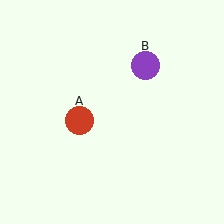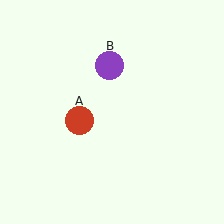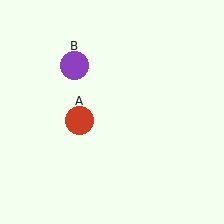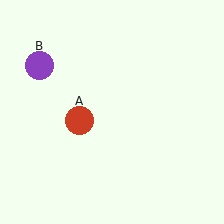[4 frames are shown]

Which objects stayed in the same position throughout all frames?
Red circle (object A) remained stationary.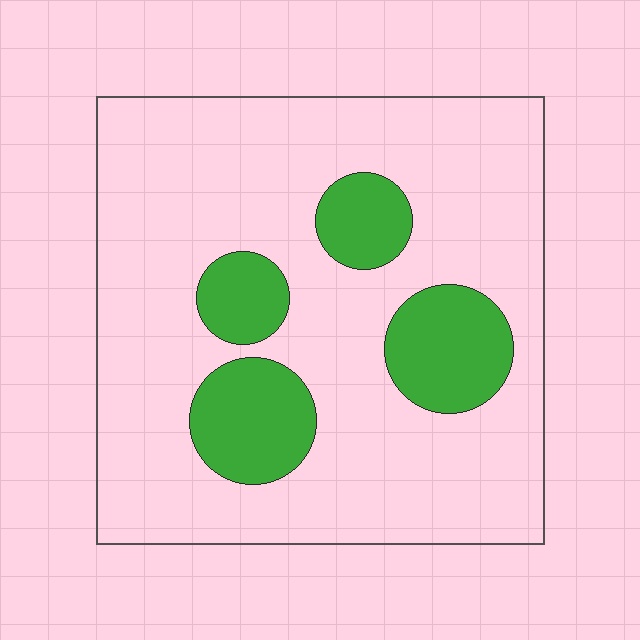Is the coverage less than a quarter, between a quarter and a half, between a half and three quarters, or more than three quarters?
Less than a quarter.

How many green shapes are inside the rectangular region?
4.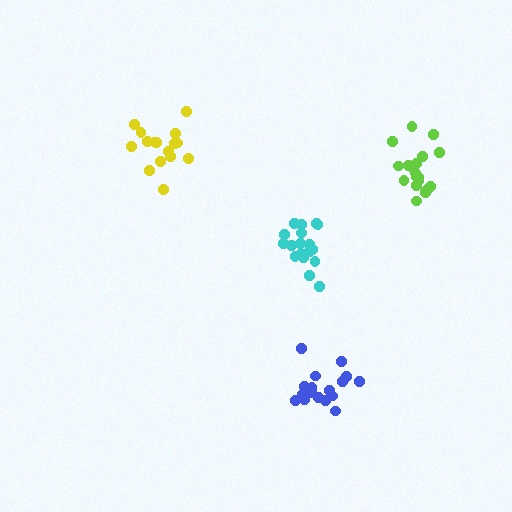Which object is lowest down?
The blue cluster is bottommost.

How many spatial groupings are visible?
There are 4 spatial groupings.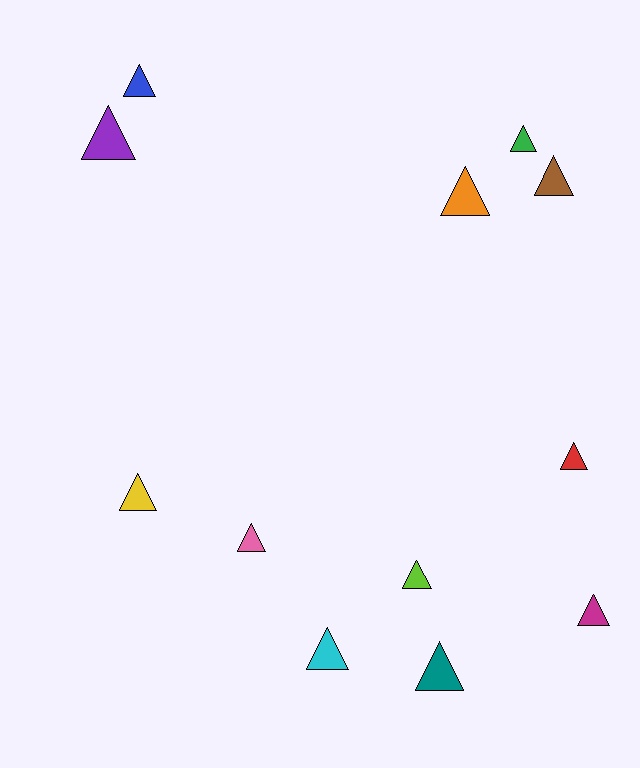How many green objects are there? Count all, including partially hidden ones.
There is 1 green object.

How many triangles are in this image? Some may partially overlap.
There are 12 triangles.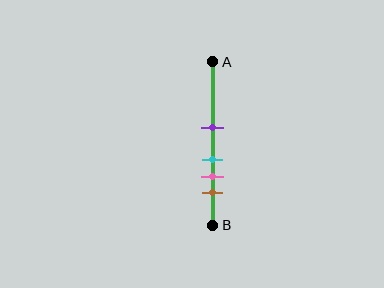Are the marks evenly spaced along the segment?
No, the marks are not evenly spaced.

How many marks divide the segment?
There are 4 marks dividing the segment.